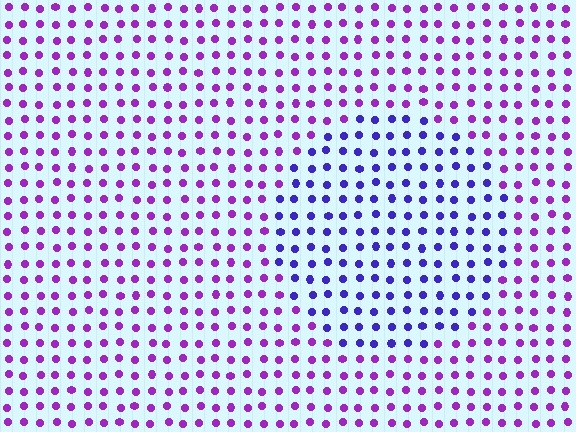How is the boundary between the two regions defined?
The boundary is defined purely by a slight shift in hue (about 39 degrees). Spacing, size, and orientation are identical on both sides.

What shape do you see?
I see a circle.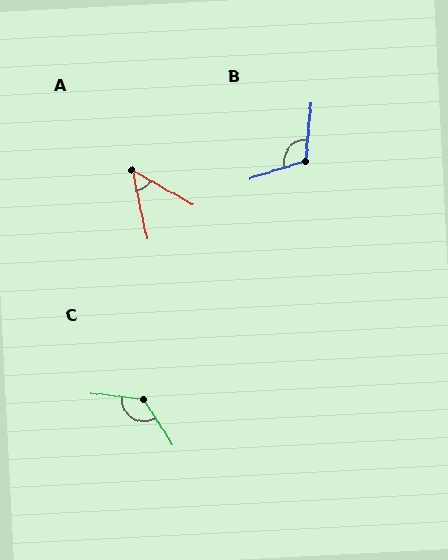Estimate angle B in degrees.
Approximately 113 degrees.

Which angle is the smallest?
A, at approximately 49 degrees.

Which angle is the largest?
C, at approximately 129 degrees.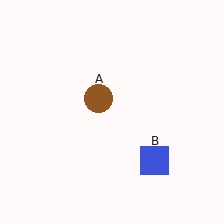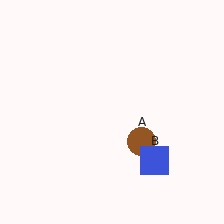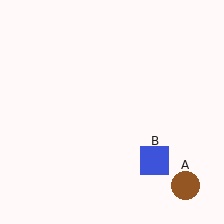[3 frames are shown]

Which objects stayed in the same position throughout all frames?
Blue square (object B) remained stationary.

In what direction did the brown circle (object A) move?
The brown circle (object A) moved down and to the right.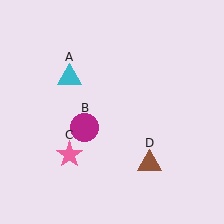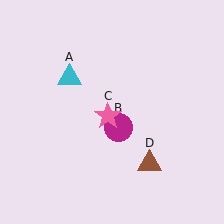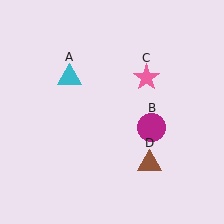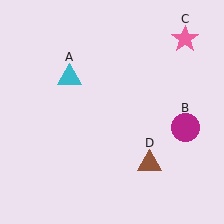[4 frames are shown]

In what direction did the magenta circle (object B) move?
The magenta circle (object B) moved right.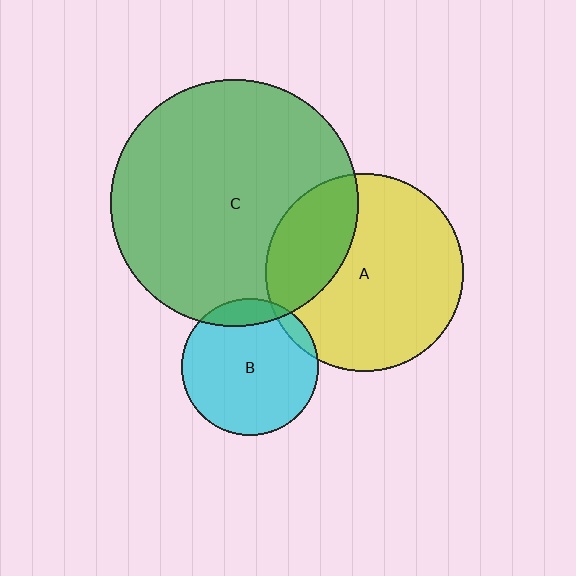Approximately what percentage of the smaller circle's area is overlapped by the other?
Approximately 30%.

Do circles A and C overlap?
Yes.